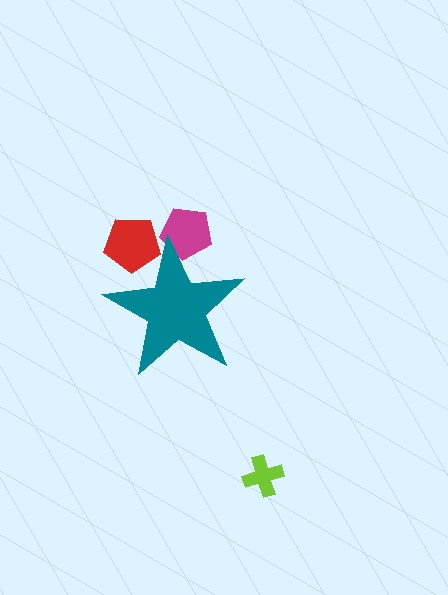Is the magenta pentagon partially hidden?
Yes, the magenta pentagon is partially hidden behind the teal star.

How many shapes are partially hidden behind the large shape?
2 shapes are partially hidden.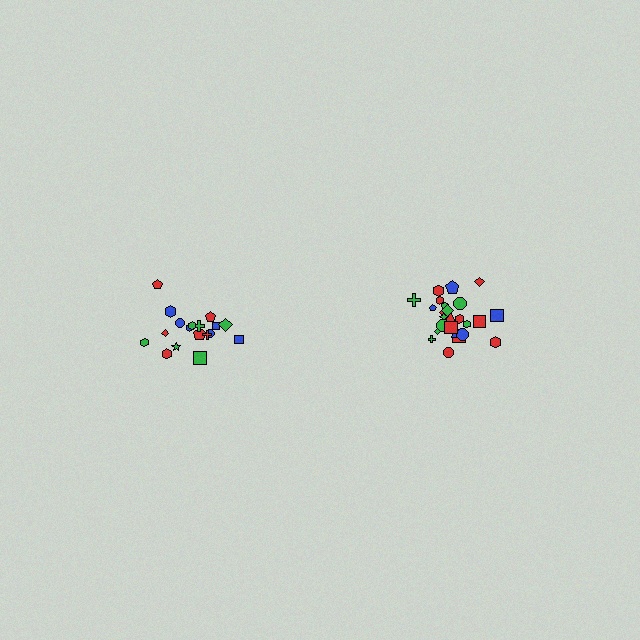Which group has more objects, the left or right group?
The right group.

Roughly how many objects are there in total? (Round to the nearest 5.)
Roughly 45 objects in total.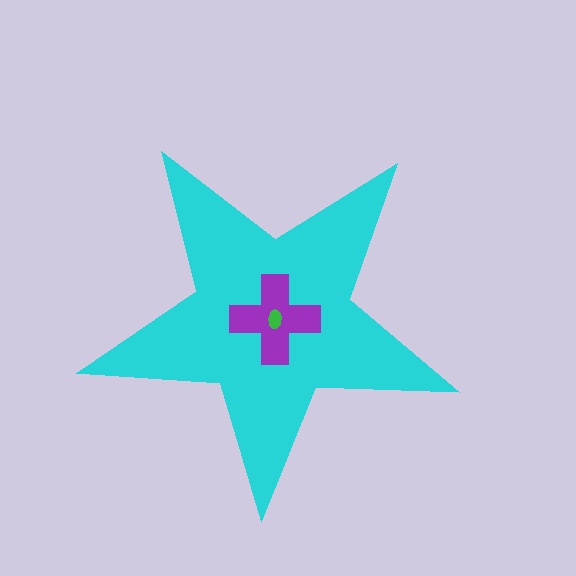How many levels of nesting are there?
3.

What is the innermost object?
The green ellipse.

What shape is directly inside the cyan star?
The purple cross.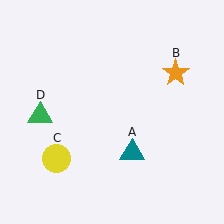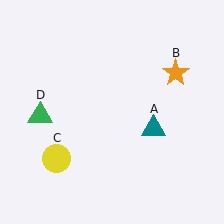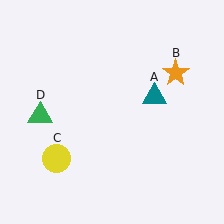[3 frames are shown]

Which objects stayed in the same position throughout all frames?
Orange star (object B) and yellow circle (object C) and green triangle (object D) remained stationary.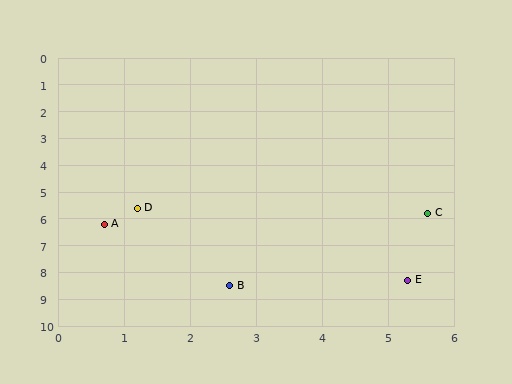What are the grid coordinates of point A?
Point A is at approximately (0.7, 6.2).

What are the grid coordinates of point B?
Point B is at approximately (2.6, 8.5).